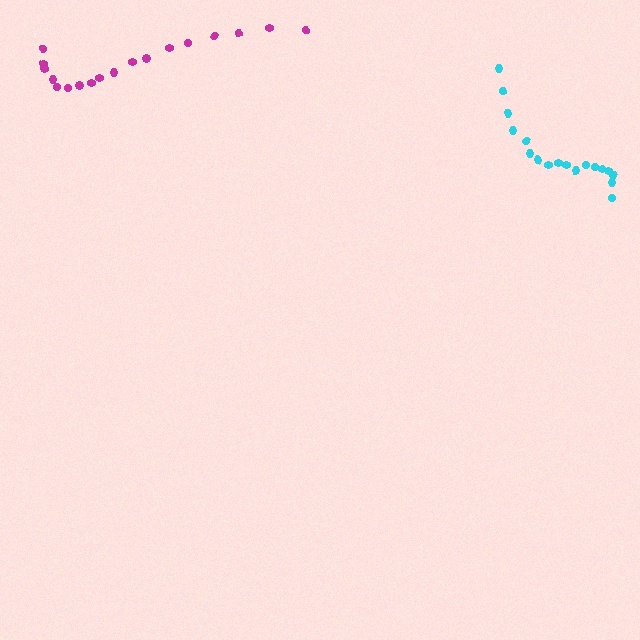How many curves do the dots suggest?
There are 2 distinct paths.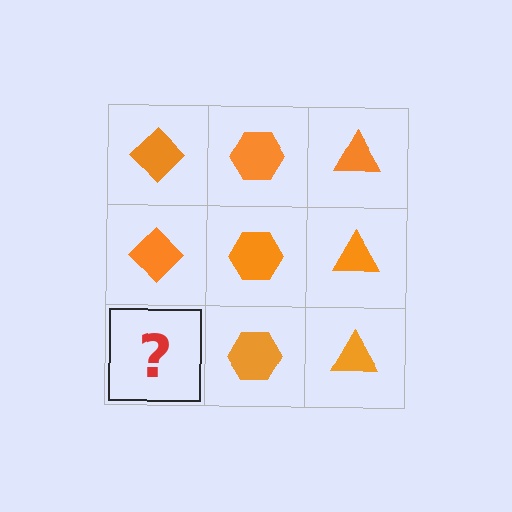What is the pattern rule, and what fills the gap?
The rule is that each column has a consistent shape. The gap should be filled with an orange diamond.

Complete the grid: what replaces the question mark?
The question mark should be replaced with an orange diamond.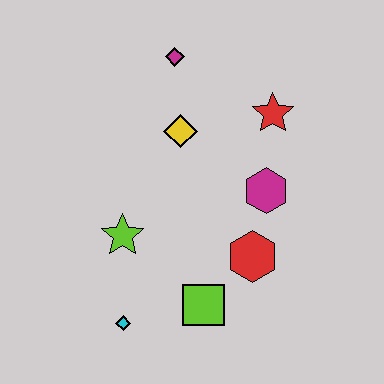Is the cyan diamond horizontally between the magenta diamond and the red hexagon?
No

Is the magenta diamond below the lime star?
No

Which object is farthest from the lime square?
The magenta diamond is farthest from the lime square.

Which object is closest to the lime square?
The red hexagon is closest to the lime square.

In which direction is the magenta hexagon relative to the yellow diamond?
The magenta hexagon is to the right of the yellow diamond.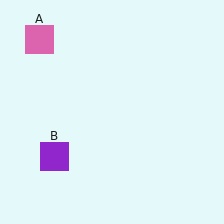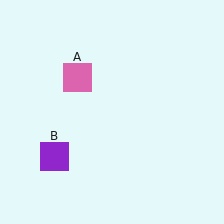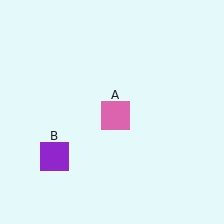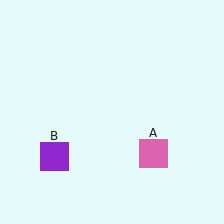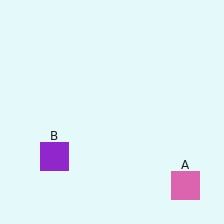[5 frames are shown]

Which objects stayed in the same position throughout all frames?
Purple square (object B) remained stationary.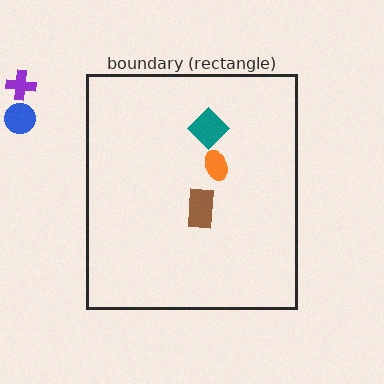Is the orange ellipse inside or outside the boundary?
Inside.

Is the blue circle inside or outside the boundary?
Outside.